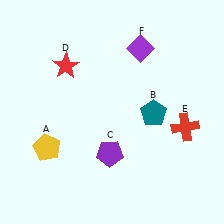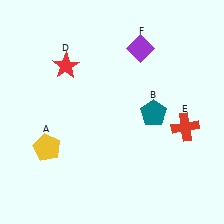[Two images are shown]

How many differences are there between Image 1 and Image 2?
There is 1 difference between the two images.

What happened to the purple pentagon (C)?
The purple pentagon (C) was removed in Image 2. It was in the bottom-left area of Image 1.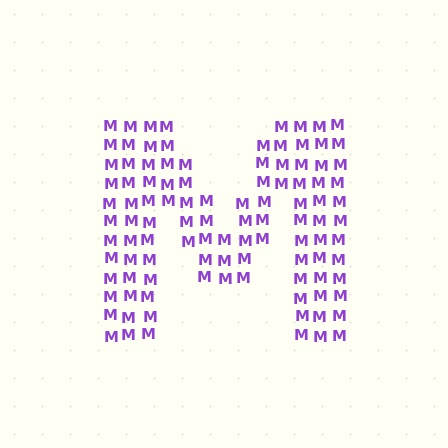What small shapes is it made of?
It is made of small letter M's.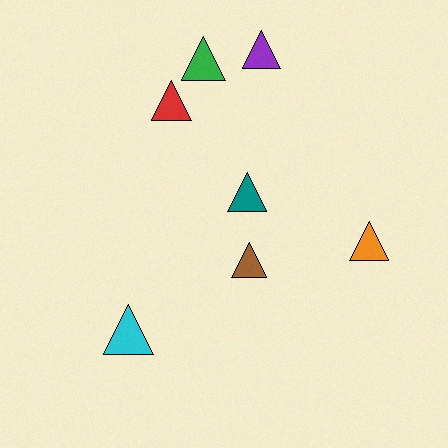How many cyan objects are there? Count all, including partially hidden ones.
There is 1 cyan object.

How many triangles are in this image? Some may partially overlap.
There are 7 triangles.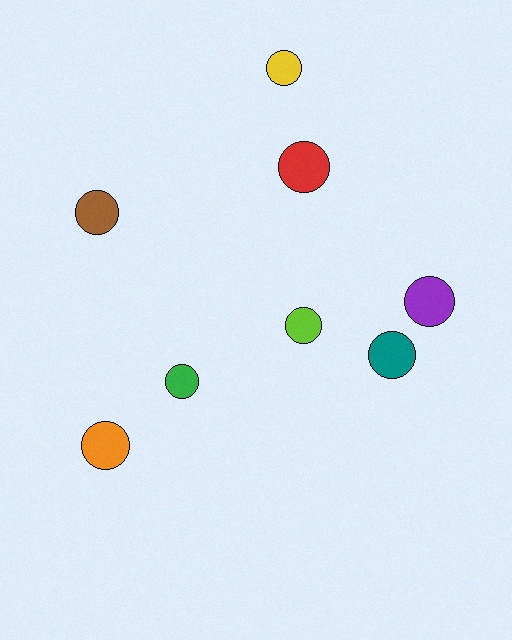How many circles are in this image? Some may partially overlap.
There are 8 circles.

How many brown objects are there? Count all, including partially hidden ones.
There is 1 brown object.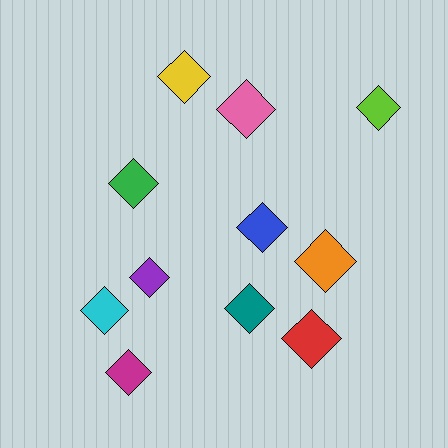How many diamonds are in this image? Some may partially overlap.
There are 11 diamonds.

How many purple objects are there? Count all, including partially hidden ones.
There is 1 purple object.